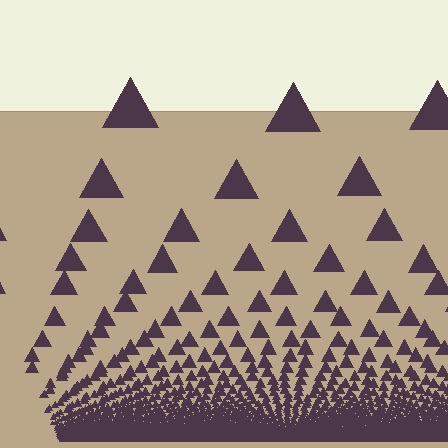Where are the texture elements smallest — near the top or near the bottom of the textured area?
Near the bottom.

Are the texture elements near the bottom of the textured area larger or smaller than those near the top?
Smaller. The gradient is inverted — elements near the bottom are smaller and denser.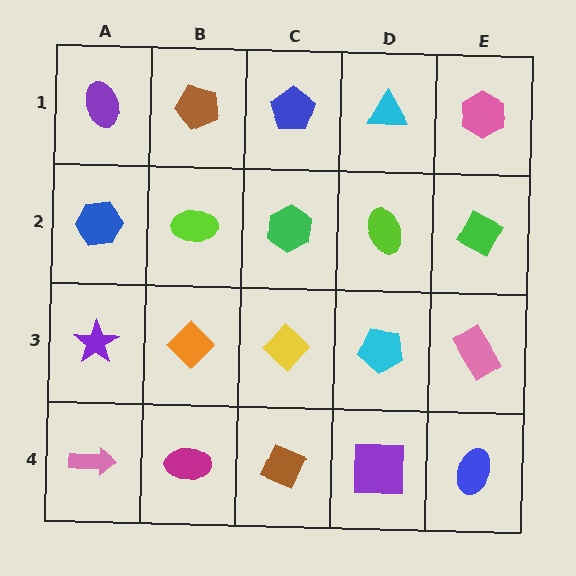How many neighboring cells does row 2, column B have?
4.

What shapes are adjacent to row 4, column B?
An orange diamond (row 3, column B), a pink arrow (row 4, column A), a brown diamond (row 4, column C).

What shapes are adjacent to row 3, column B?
A lime ellipse (row 2, column B), a magenta ellipse (row 4, column B), a purple star (row 3, column A), a yellow diamond (row 3, column C).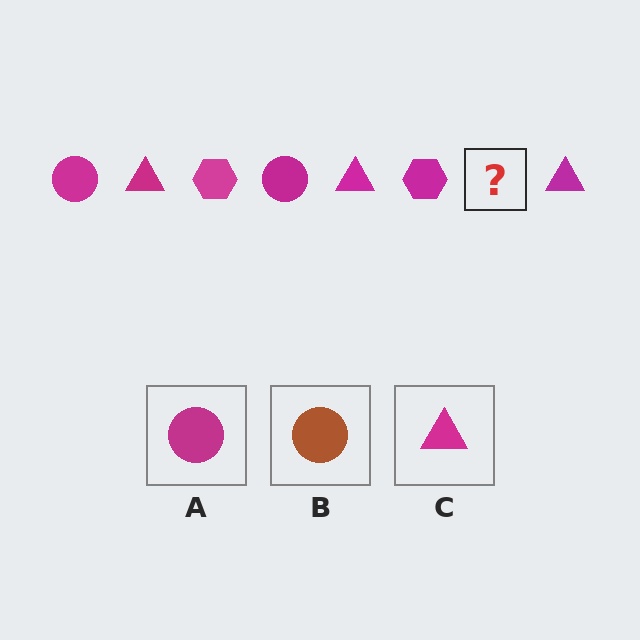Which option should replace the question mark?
Option A.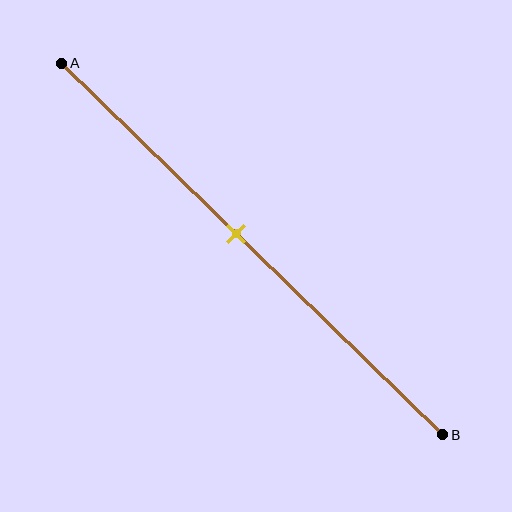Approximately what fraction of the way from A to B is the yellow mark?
The yellow mark is approximately 45% of the way from A to B.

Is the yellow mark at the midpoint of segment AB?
No, the mark is at about 45% from A, not at the 50% midpoint.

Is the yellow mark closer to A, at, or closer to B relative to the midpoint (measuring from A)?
The yellow mark is closer to point A than the midpoint of segment AB.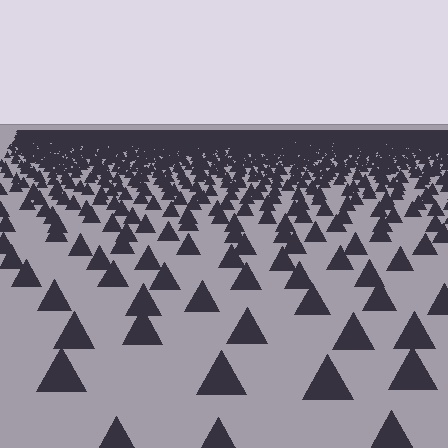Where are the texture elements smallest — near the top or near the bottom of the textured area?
Near the top.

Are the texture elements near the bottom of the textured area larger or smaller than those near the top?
Larger. Near the bottom, elements are closer to the viewer and appear at a bigger on-screen size.